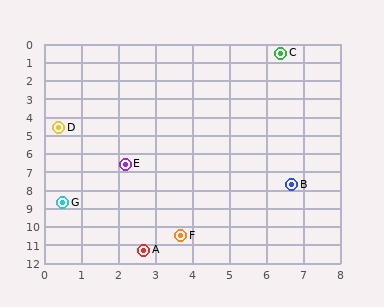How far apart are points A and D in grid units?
Points A and D are about 7.1 grid units apart.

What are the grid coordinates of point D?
Point D is at approximately (0.4, 4.6).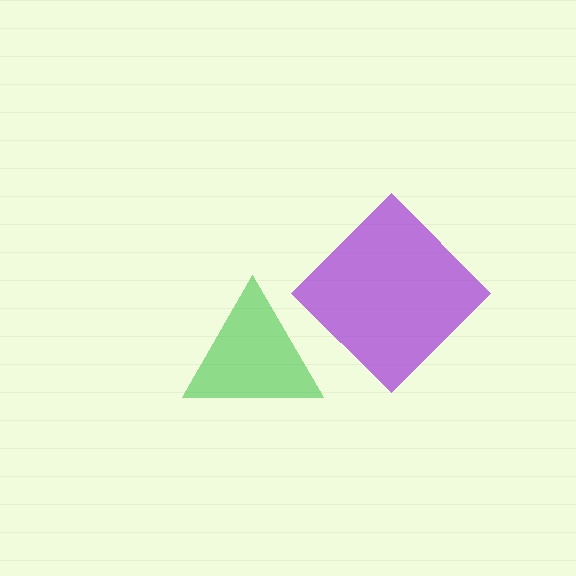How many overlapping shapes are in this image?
There are 2 overlapping shapes in the image.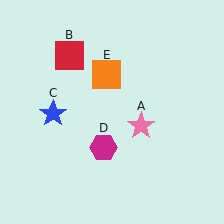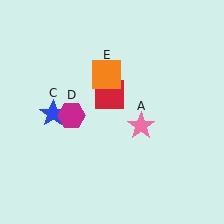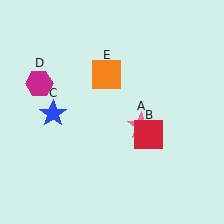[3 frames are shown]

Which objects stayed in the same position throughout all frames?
Pink star (object A) and blue star (object C) and orange square (object E) remained stationary.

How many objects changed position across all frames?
2 objects changed position: red square (object B), magenta hexagon (object D).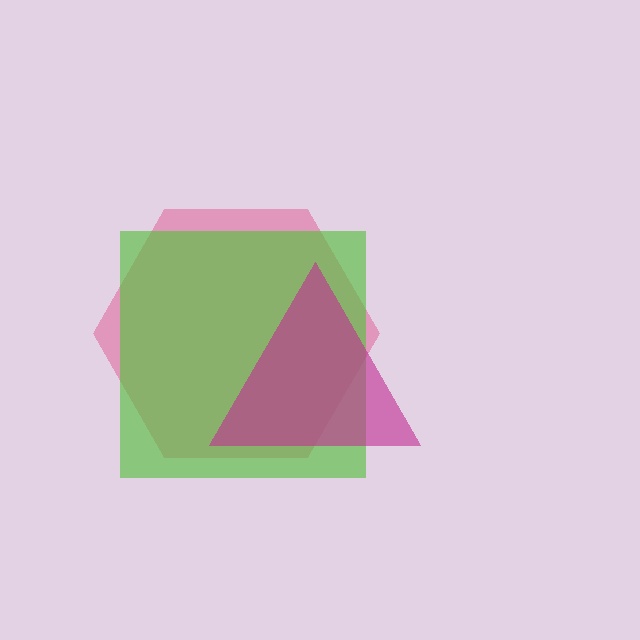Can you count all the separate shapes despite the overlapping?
Yes, there are 3 separate shapes.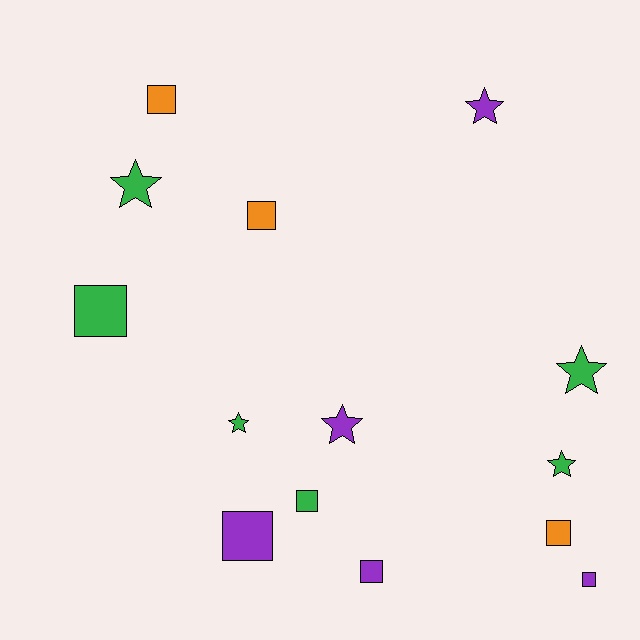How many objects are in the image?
There are 14 objects.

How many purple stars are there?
There are 2 purple stars.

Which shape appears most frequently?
Square, with 8 objects.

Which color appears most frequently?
Green, with 6 objects.